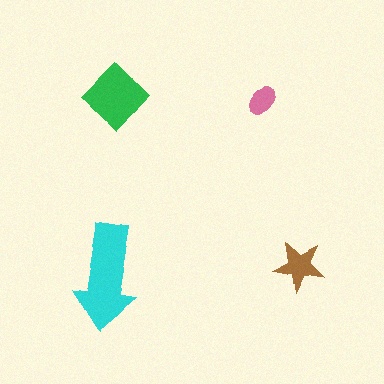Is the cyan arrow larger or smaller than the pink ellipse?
Larger.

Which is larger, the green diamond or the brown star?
The green diamond.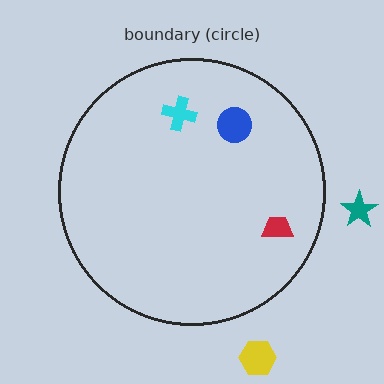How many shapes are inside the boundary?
3 inside, 2 outside.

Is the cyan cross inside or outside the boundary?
Inside.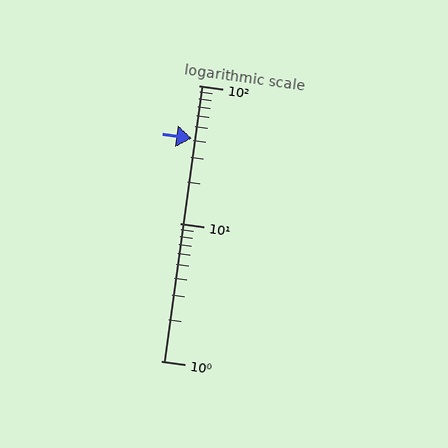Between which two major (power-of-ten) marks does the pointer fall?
The pointer is between 10 and 100.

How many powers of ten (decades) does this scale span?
The scale spans 2 decades, from 1 to 100.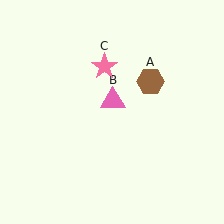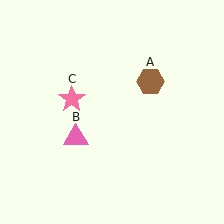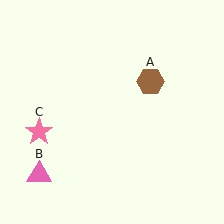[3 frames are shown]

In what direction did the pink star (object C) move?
The pink star (object C) moved down and to the left.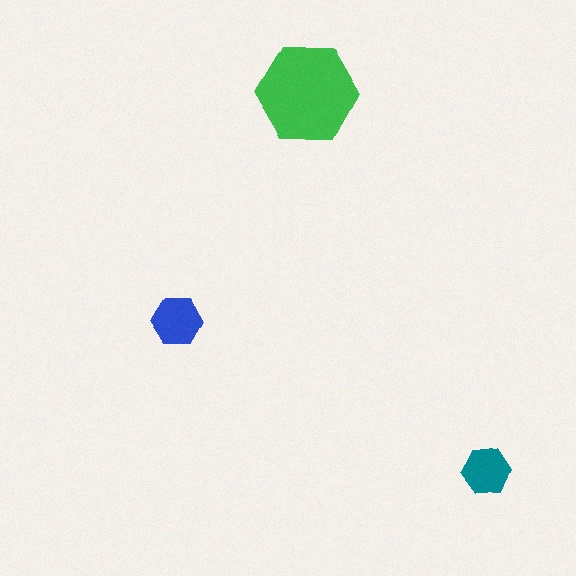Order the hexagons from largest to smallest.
the green one, the blue one, the teal one.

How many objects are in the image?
There are 3 objects in the image.